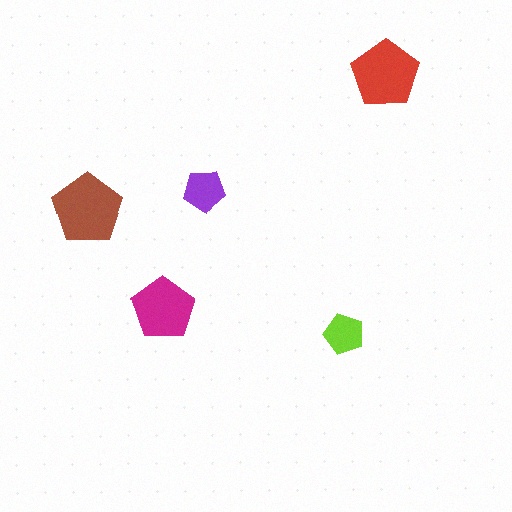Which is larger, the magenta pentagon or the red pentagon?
The red one.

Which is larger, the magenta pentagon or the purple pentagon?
The magenta one.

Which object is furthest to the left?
The brown pentagon is leftmost.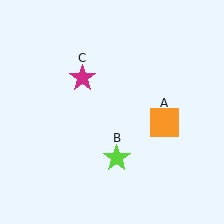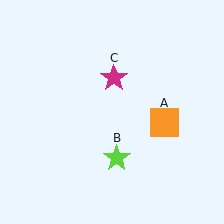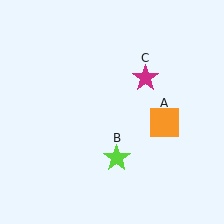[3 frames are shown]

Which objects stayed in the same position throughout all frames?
Orange square (object A) and lime star (object B) remained stationary.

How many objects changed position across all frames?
1 object changed position: magenta star (object C).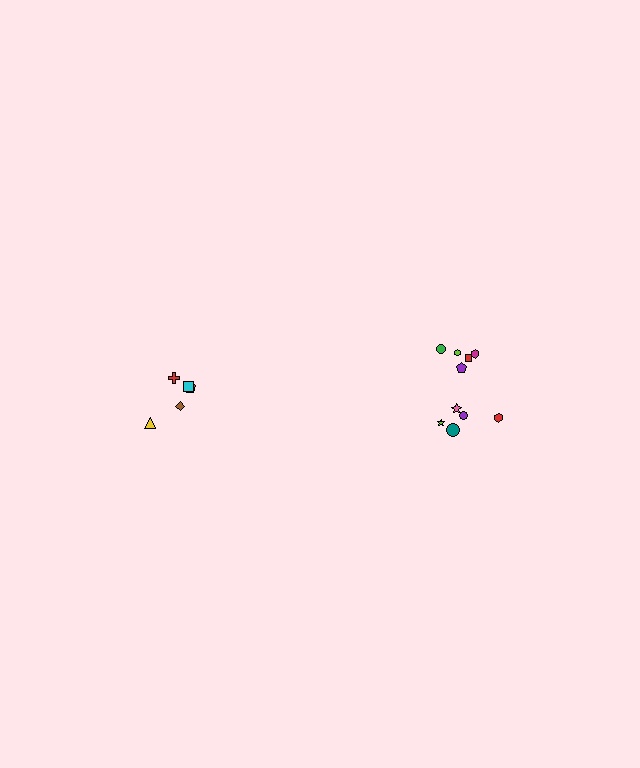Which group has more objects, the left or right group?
The right group.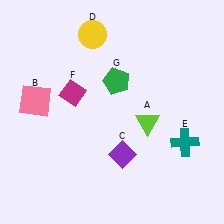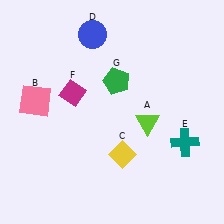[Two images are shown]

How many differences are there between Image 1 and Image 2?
There are 2 differences between the two images.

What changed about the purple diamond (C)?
In Image 1, C is purple. In Image 2, it changed to yellow.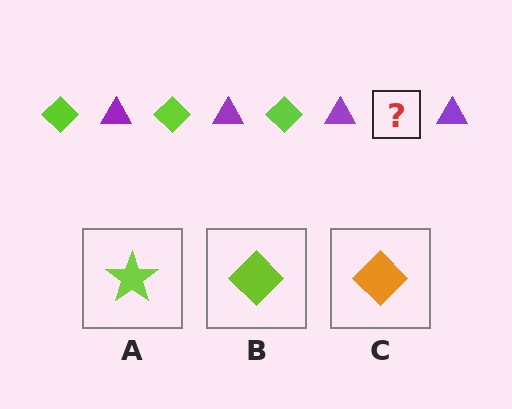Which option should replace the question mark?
Option B.